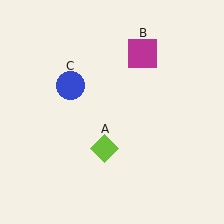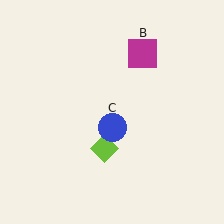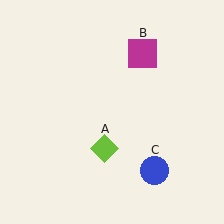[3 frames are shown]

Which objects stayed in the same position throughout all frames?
Lime diamond (object A) and magenta square (object B) remained stationary.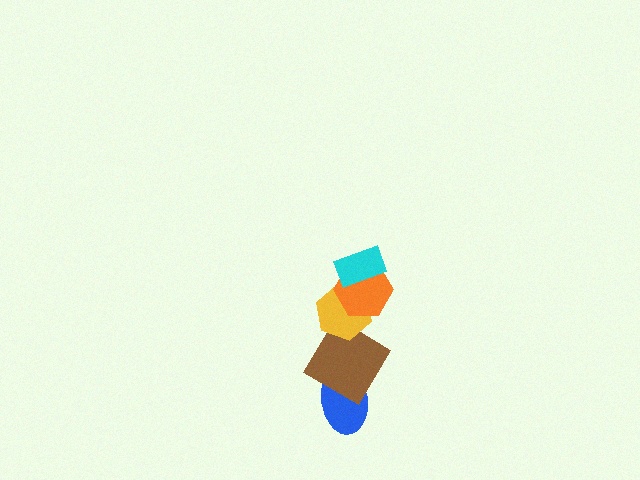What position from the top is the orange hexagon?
The orange hexagon is 2nd from the top.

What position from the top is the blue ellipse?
The blue ellipse is 5th from the top.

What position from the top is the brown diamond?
The brown diamond is 4th from the top.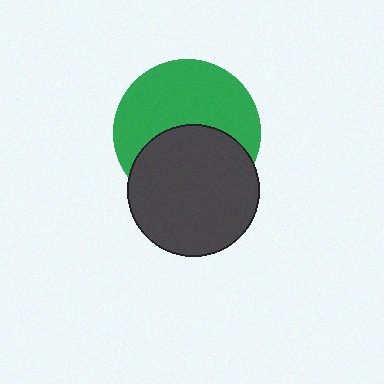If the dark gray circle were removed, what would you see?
You would see the complete green circle.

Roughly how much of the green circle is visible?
About half of it is visible (roughly 56%).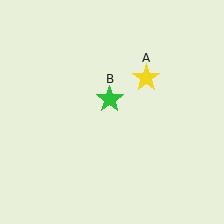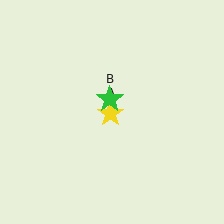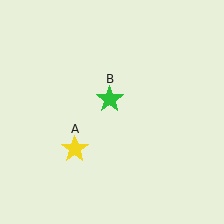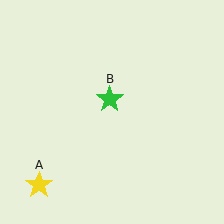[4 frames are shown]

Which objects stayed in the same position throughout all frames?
Green star (object B) remained stationary.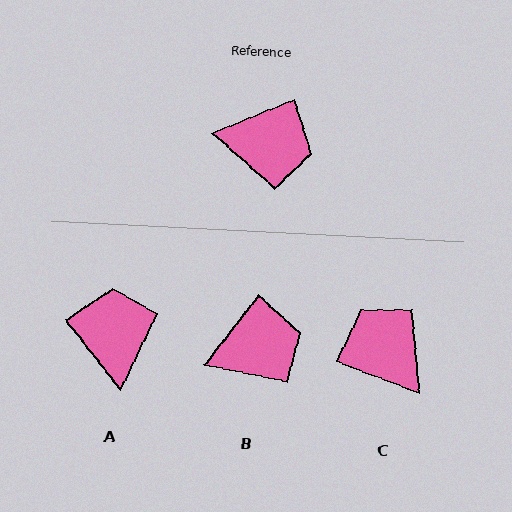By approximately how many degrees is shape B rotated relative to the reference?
Approximately 31 degrees counter-clockwise.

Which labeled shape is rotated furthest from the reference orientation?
C, about 137 degrees away.